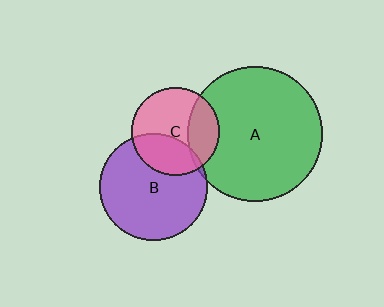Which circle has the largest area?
Circle A (green).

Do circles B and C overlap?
Yes.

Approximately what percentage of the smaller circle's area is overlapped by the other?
Approximately 35%.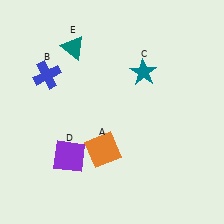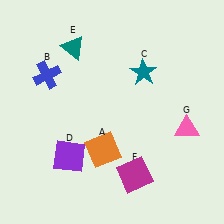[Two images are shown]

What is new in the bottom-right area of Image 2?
A pink triangle (G) was added in the bottom-right area of Image 2.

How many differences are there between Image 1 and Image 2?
There are 2 differences between the two images.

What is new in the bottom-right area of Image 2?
A magenta square (F) was added in the bottom-right area of Image 2.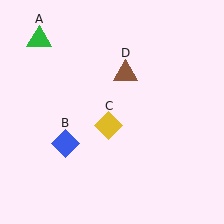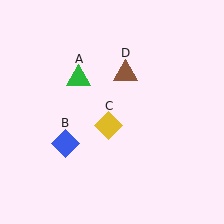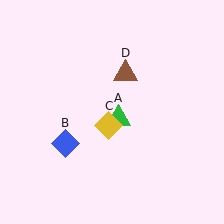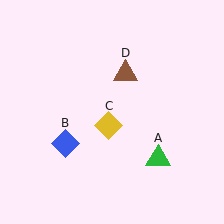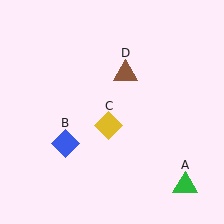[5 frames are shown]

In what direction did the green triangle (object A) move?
The green triangle (object A) moved down and to the right.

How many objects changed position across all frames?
1 object changed position: green triangle (object A).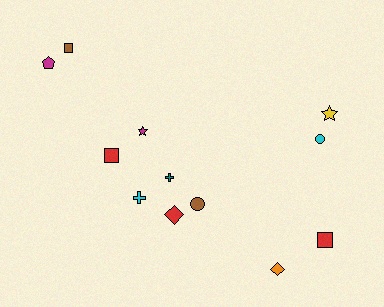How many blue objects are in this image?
There are no blue objects.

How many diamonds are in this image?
There are 2 diamonds.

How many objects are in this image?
There are 12 objects.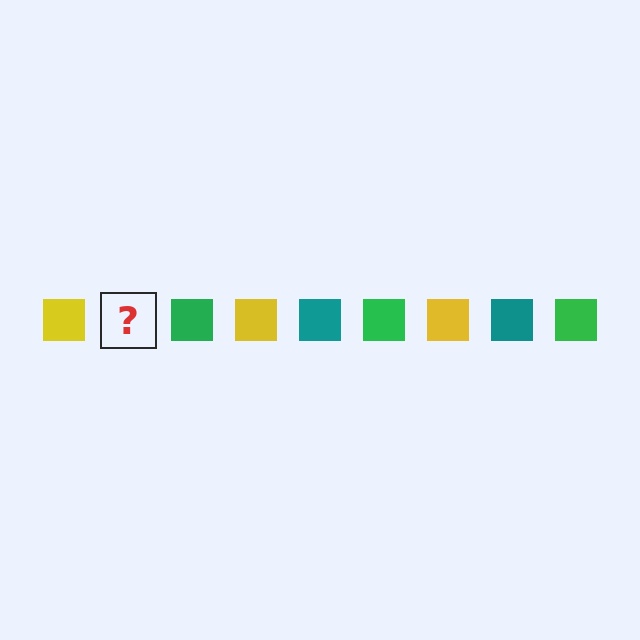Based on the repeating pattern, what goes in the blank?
The blank should be a teal square.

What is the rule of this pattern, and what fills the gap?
The rule is that the pattern cycles through yellow, teal, green squares. The gap should be filled with a teal square.